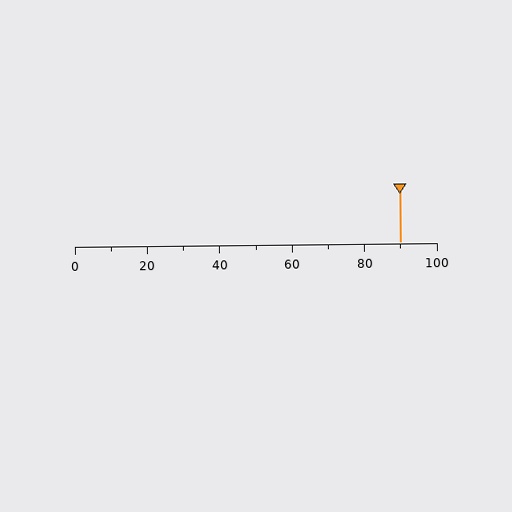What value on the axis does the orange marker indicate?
The marker indicates approximately 90.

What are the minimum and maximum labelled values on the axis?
The axis runs from 0 to 100.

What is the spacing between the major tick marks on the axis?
The major ticks are spaced 20 apart.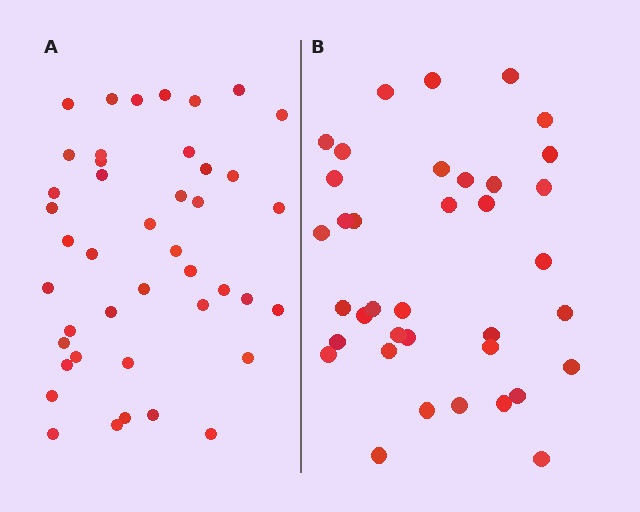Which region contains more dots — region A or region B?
Region A (the left region) has more dots.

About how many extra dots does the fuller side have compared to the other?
Region A has about 6 more dots than region B.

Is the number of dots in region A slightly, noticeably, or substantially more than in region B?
Region A has only slightly more — the two regions are fairly close. The ratio is roughly 1.2 to 1.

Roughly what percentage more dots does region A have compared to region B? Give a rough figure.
About 15% more.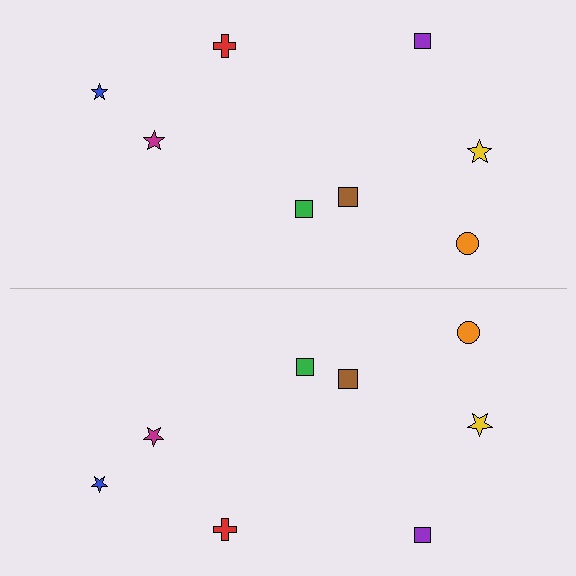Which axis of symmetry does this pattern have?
The pattern has a horizontal axis of symmetry running through the center of the image.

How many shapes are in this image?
There are 16 shapes in this image.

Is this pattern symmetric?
Yes, this pattern has bilateral (reflection) symmetry.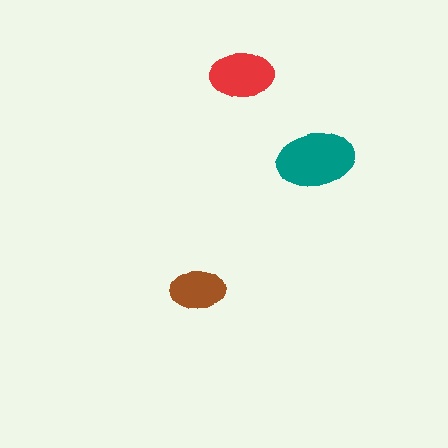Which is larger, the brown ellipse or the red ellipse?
The red one.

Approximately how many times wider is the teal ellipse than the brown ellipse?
About 1.5 times wider.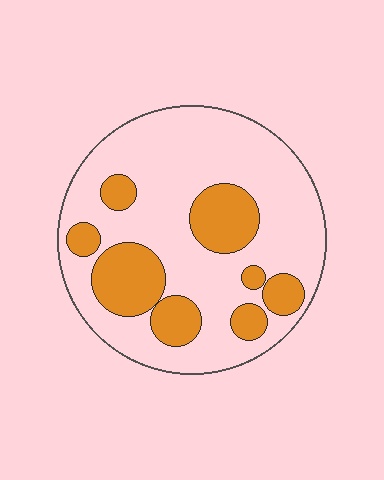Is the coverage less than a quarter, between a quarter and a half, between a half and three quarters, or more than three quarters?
Between a quarter and a half.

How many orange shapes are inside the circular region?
8.